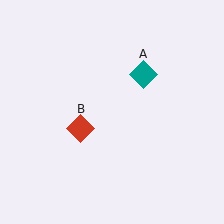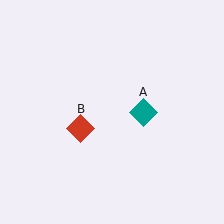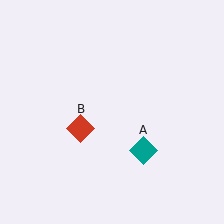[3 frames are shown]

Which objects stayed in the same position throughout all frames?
Red diamond (object B) remained stationary.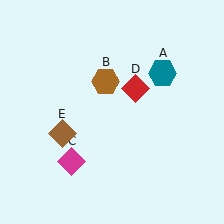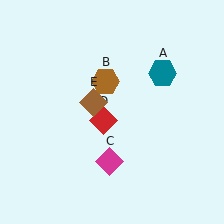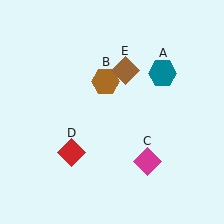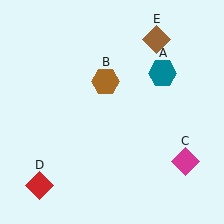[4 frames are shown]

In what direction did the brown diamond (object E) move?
The brown diamond (object E) moved up and to the right.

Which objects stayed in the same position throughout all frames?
Teal hexagon (object A) and brown hexagon (object B) remained stationary.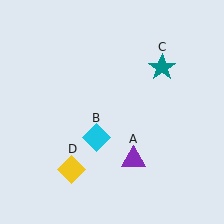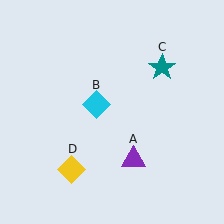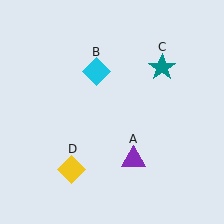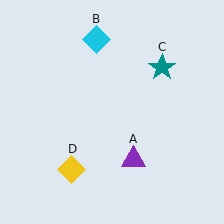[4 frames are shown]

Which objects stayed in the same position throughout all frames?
Purple triangle (object A) and teal star (object C) and yellow diamond (object D) remained stationary.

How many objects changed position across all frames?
1 object changed position: cyan diamond (object B).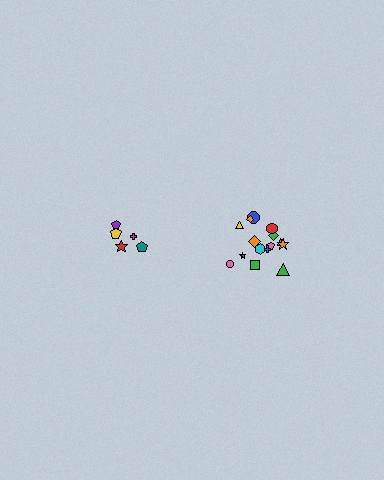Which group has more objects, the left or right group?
The right group.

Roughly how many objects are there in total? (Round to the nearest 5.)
Roughly 20 objects in total.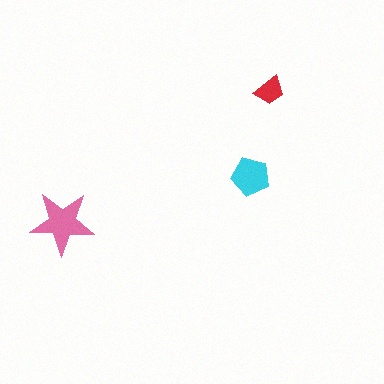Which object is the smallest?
The red trapezoid.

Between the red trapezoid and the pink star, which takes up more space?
The pink star.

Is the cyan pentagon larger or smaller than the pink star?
Smaller.